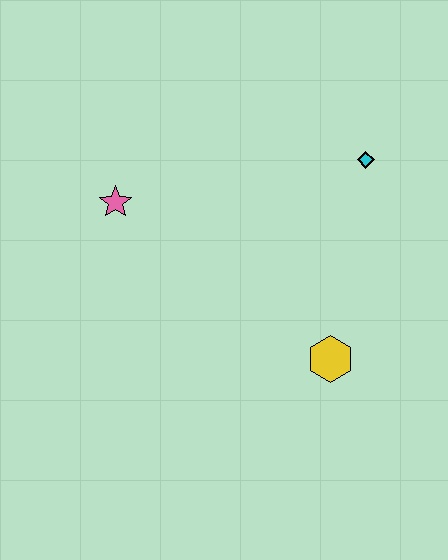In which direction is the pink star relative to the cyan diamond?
The pink star is to the left of the cyan diamond.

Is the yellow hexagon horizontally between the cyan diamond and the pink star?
Yes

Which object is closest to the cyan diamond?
The yellow hexagon is closest to the cyan diamond.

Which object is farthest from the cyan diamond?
The pink star is farthest from the cyan diamond.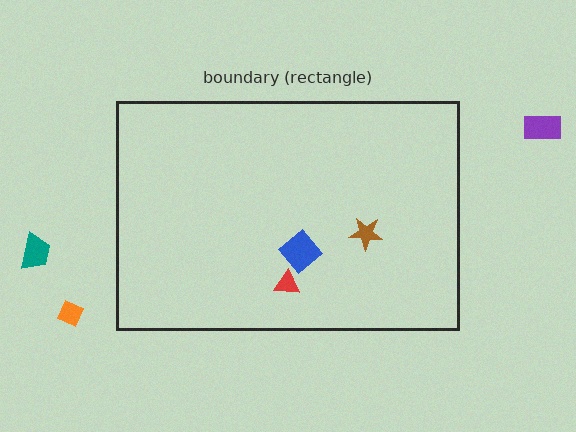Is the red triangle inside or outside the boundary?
Inside.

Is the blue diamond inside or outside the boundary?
Inside.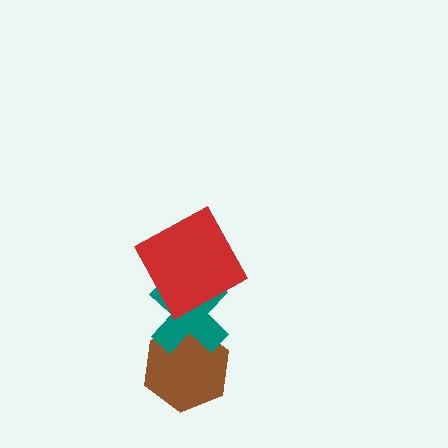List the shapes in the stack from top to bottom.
From top to bottom: the red square, the teal cross, the brown hexagon.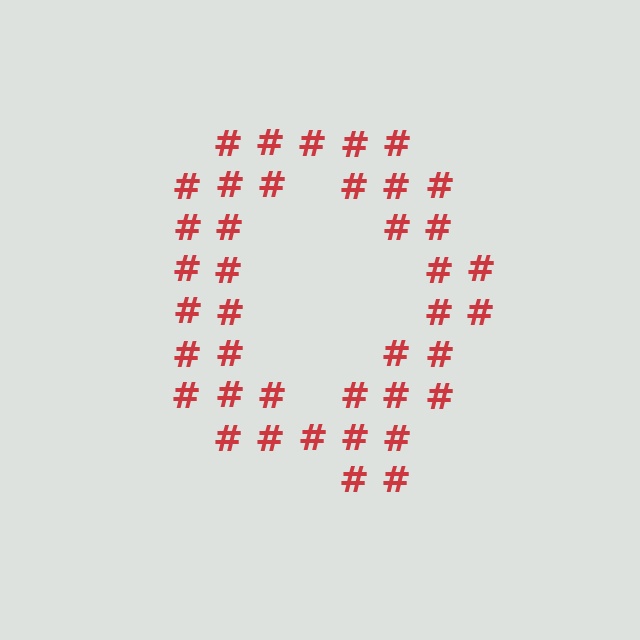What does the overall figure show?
The overall figure shows the letter Q.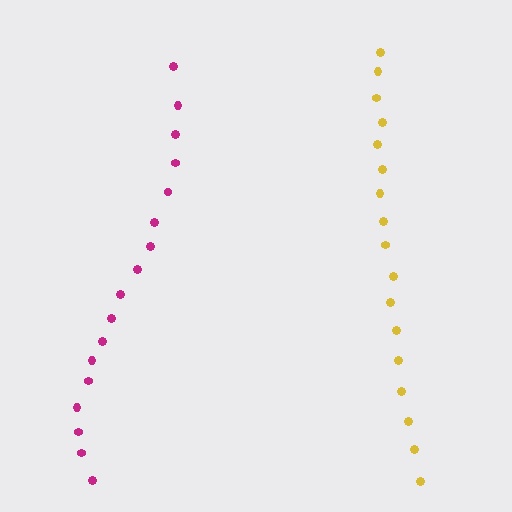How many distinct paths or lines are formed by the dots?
There are 2 distinct paths.